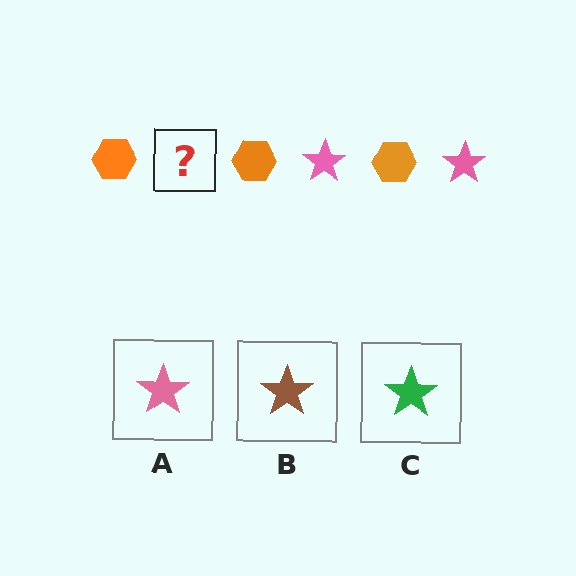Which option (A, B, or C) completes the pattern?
A.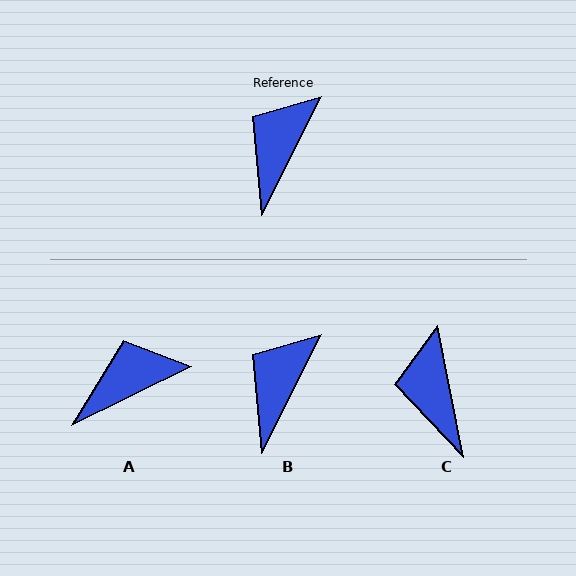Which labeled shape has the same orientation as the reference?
B.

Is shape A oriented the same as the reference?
No, it is off by about 37 degrees.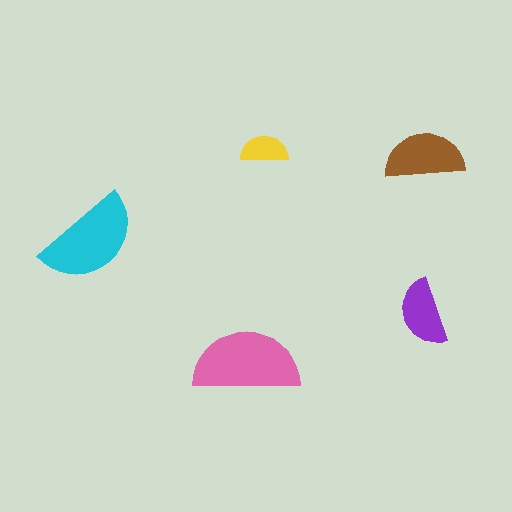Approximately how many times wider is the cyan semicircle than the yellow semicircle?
About 2 times wider.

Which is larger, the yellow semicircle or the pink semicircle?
The pink one.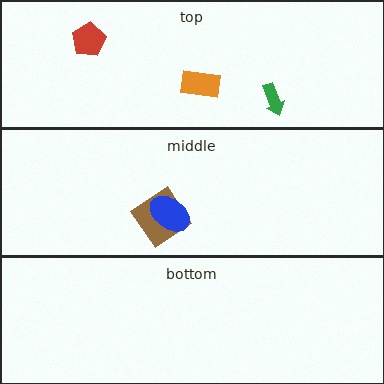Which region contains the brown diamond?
The middle region.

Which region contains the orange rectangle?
The top region.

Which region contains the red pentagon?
The top region.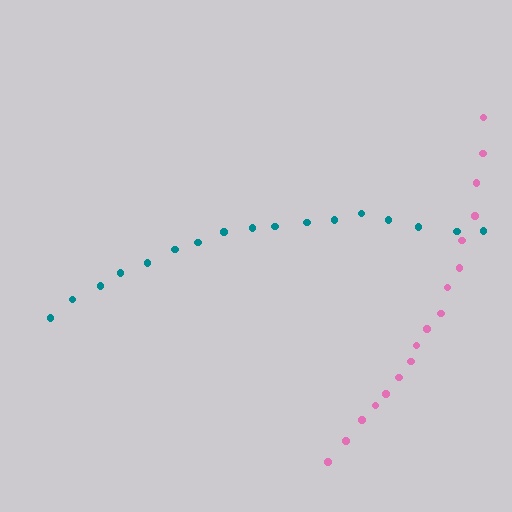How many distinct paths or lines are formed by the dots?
There are 2 distinct paths.